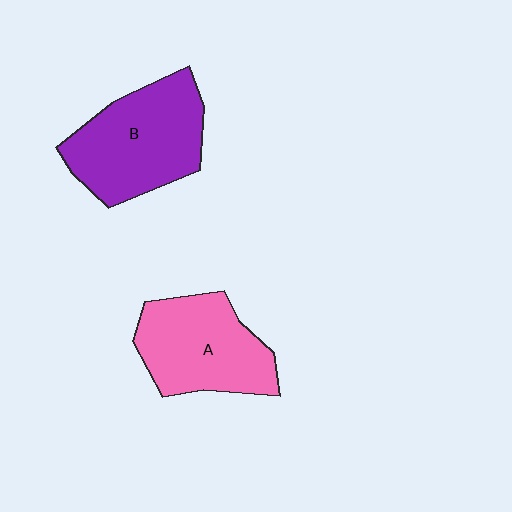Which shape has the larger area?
Shape B (purple).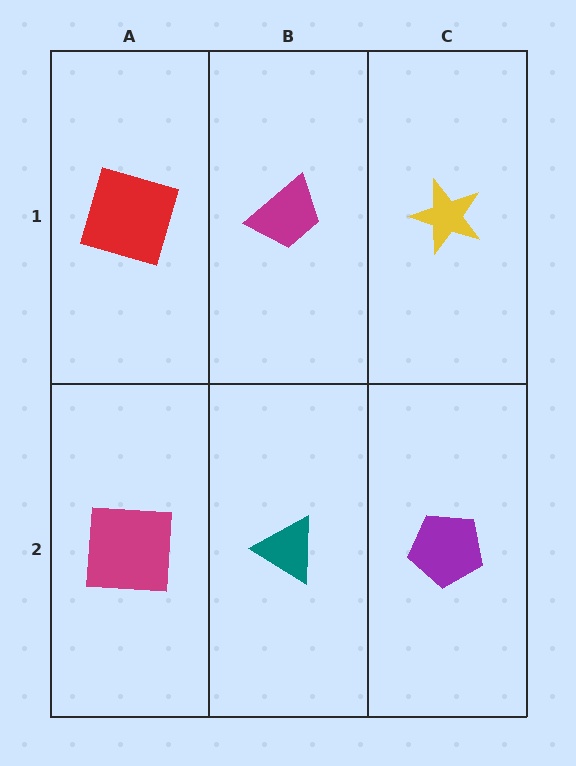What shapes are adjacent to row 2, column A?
A red square (row 1, column A), a teal triangle (row 2, column B).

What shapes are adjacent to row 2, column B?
A magenta trapezoid (row 1, column B), a magenta square (row 2, column A), a purple pentagon (row 2, column C).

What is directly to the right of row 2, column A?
A teal triangle.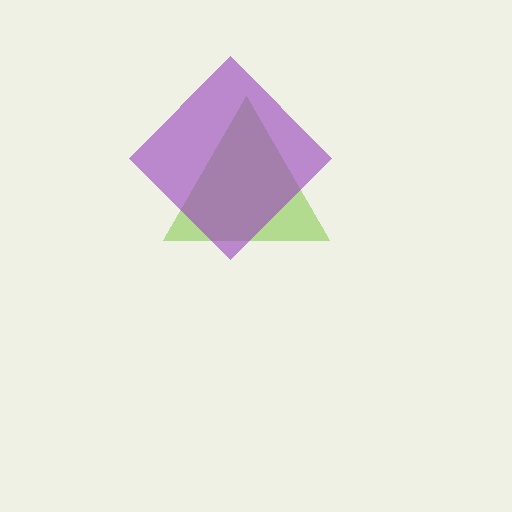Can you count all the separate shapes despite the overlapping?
Yes, there are 2 separate shapes.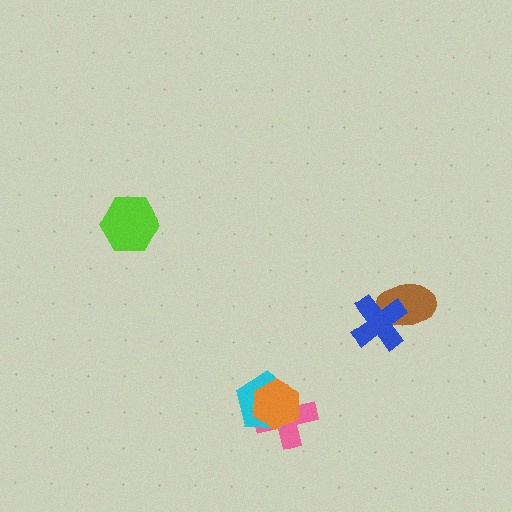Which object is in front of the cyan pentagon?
The orange hexagon is in front of the cyan pentagon.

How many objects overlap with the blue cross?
1 object overlaps with the blue cross.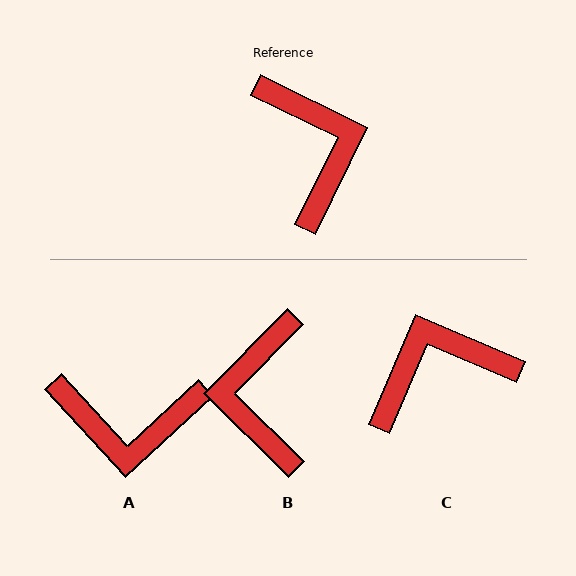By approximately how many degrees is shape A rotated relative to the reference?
Approximately 111 degrees clockwise.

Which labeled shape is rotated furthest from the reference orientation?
B, about 162 degrees away.